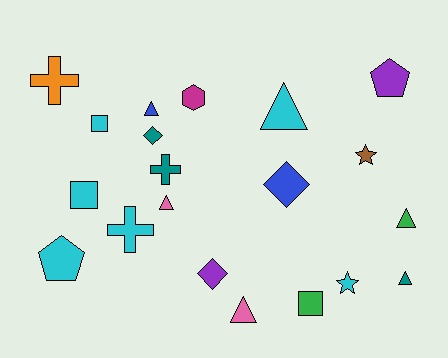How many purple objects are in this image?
There are 2 purple objects.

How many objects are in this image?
There are 20 objects.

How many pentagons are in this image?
There are 2 pentagons.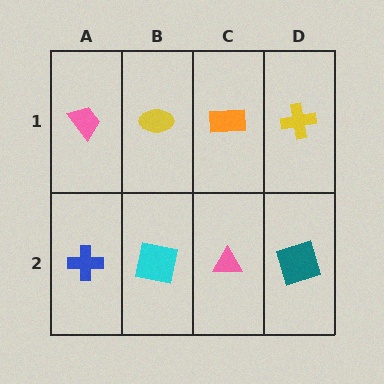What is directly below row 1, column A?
A blue cross.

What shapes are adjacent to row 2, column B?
A yellow ellipse (row 1, column B), a blue cross (row 2, column A), a pink triangle (row 2, column C).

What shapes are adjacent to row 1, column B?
A cyan square (row 2, column B), a pink trapezoid (row 1, column A), an orange rectangle (row 1, column C).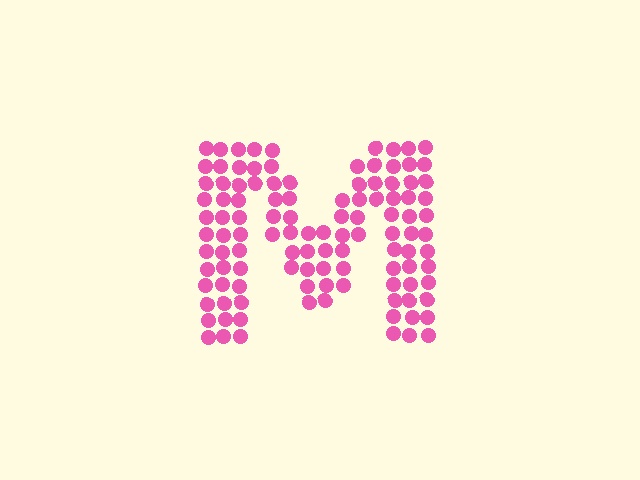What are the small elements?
The small elements are circles.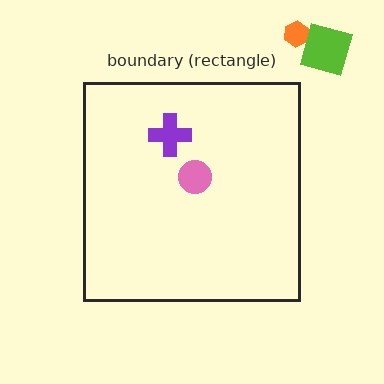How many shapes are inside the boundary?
2 inside, 2 outside.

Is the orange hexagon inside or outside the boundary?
Outside.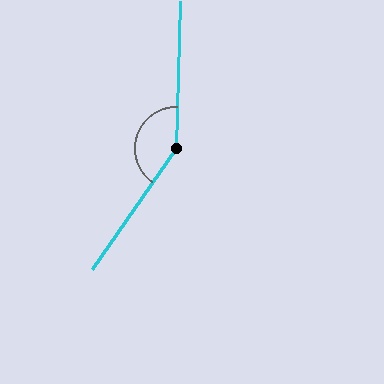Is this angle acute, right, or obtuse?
It is obtuse.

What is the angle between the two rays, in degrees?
Approximately 146 degrees.